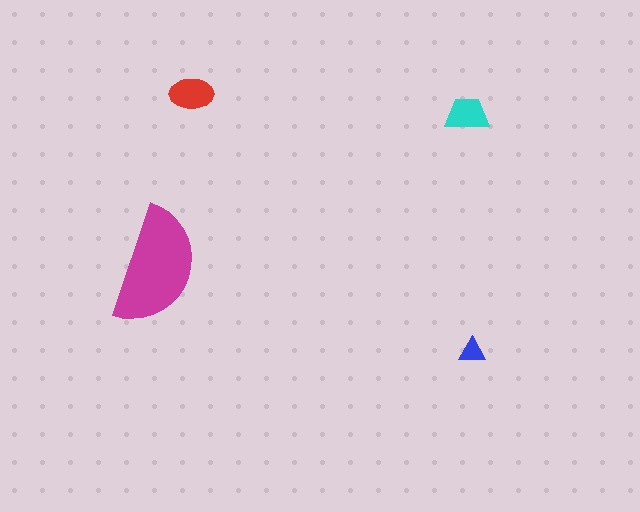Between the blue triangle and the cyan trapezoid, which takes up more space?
The cyan trapezoid.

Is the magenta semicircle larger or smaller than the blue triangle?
Larger.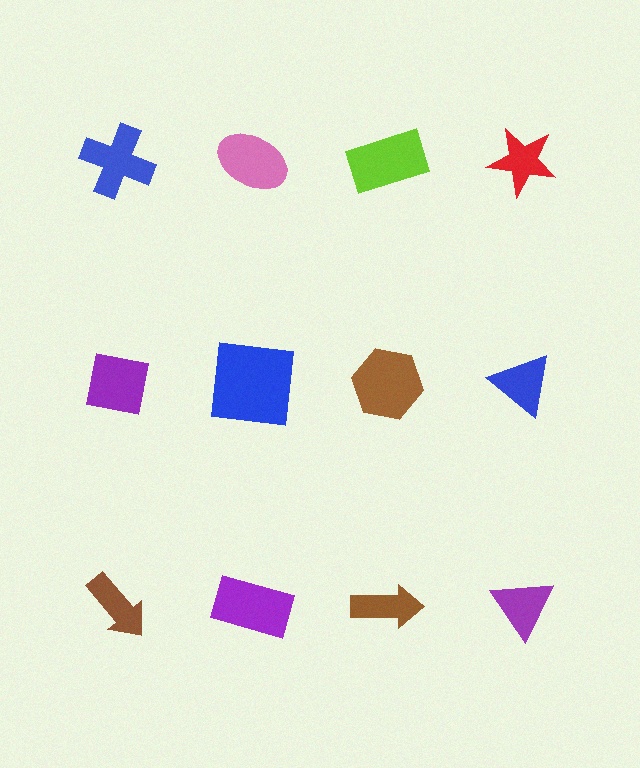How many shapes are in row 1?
4 shapes.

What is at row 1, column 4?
A red star.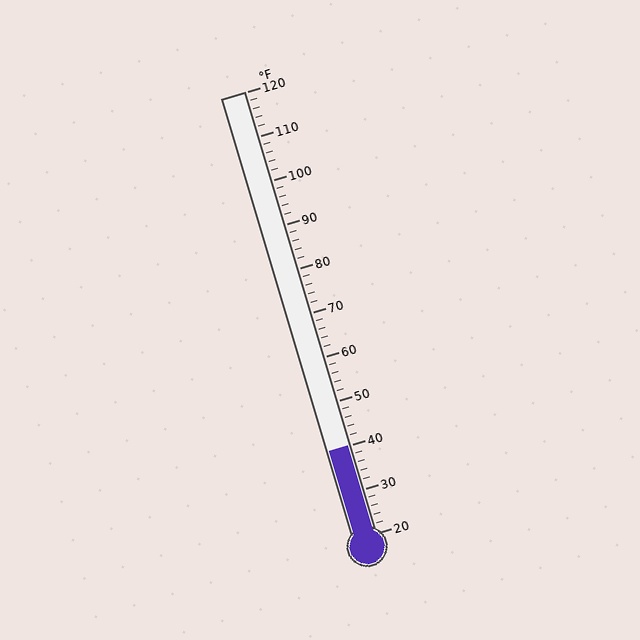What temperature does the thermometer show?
The thermometer shows approximately 40°F.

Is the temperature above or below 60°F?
The temperature is below 60°F.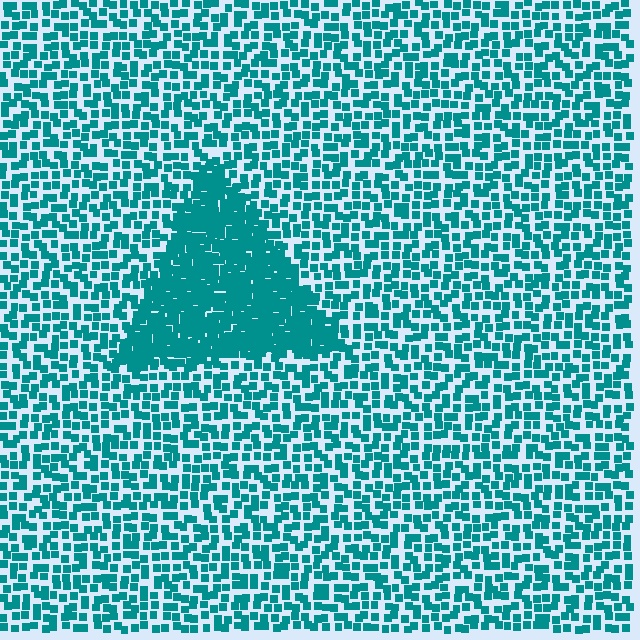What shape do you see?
I see a triangle.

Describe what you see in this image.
The image contains small teal elements arranged at two different densities. A triangle-shaped region is visible where the elements are more densely packed than the surrounding area.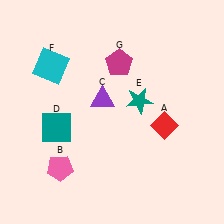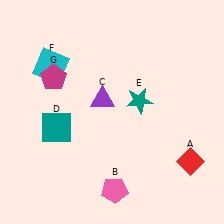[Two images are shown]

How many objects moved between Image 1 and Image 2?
3 objects moved between the two images.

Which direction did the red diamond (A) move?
The red diamond (A) moved down.